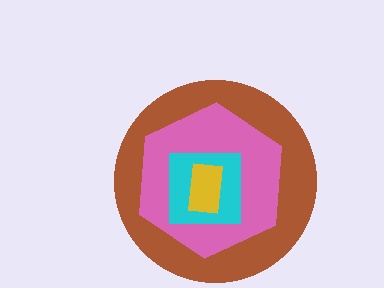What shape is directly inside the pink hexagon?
The cyan square.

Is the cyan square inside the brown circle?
Yes.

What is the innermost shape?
The yellow rectangle.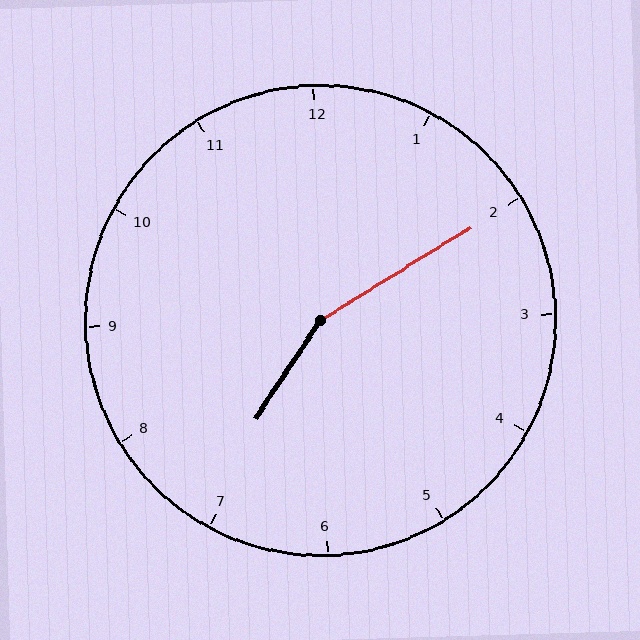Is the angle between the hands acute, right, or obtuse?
It is obtuse.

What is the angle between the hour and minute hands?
Approximately 155 degrees.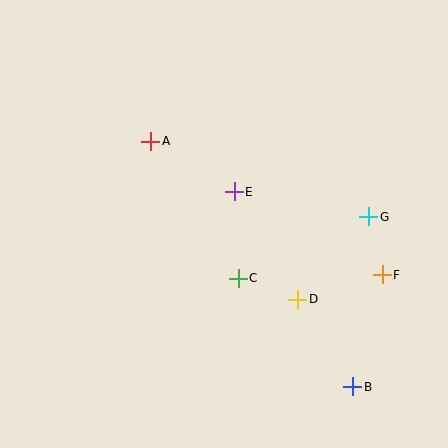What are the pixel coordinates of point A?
Point A is at (151, 141).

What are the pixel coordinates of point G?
Point G is at (369, 217).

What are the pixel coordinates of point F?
Point F is at (382, 275).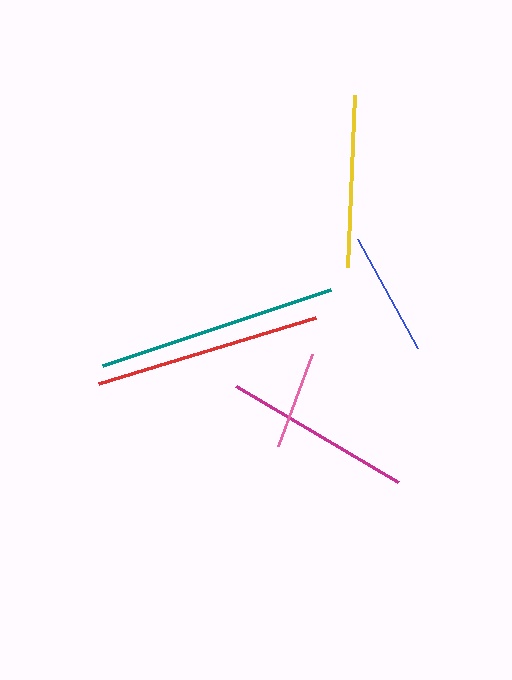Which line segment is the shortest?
The pink line is the shortest at approximately 98 pixels.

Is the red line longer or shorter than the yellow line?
The red line is longer than the yellow line.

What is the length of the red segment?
The red segment is approximately 227 pixels long.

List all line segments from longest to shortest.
From longest to shortest: teal, red, magenta, yellow, blue, pink.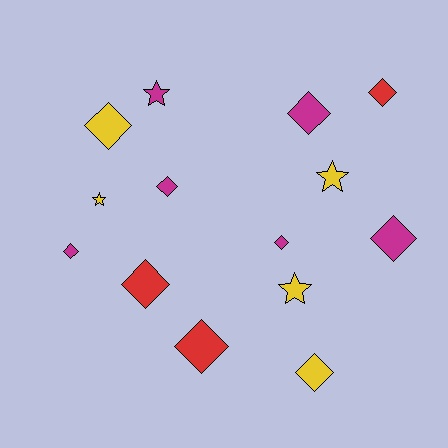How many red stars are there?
There are no red stars.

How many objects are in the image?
There are 14 objects.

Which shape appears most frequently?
Diamond, with 10 objects.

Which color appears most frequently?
Magenta, with 6 objects.